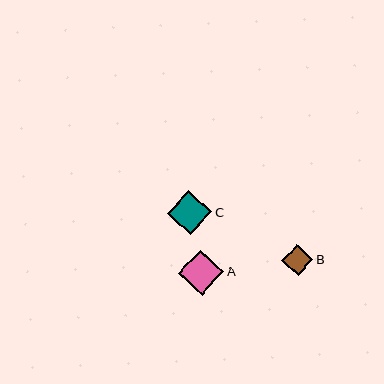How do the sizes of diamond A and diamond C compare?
Diamond A and diamond C are approximately the same size.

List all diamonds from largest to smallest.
From largest to smallest: A, C, B.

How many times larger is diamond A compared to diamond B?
Diamond A is approximately 1.4 times the size of diamond B.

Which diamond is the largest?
Diamond A is the largest with a size of approximately 45 pixels.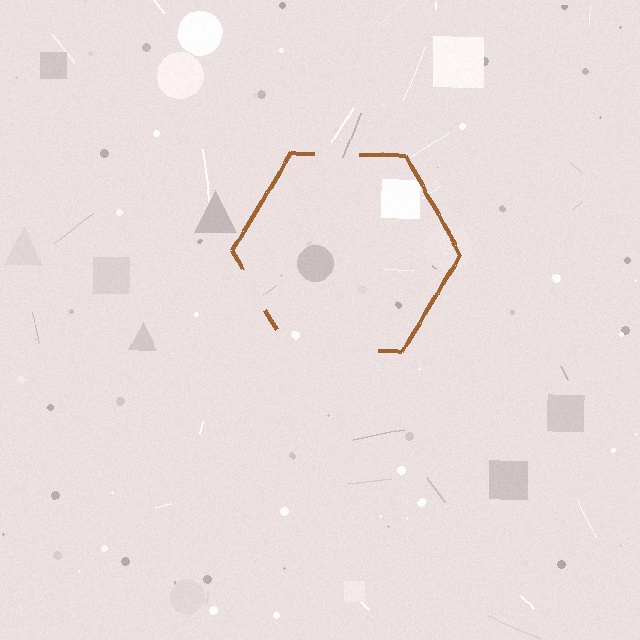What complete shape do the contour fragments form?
The contour fragments form a hexagon.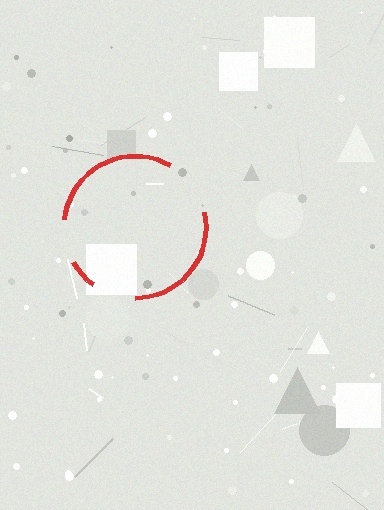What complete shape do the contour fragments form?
The contour fragments form a circle.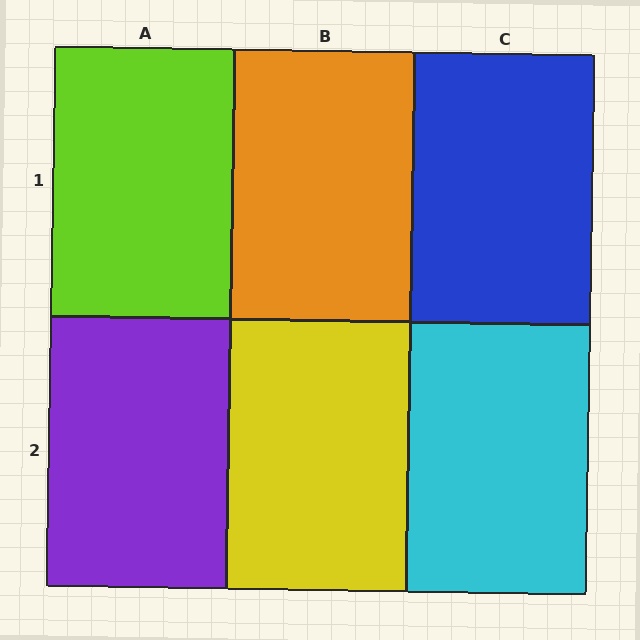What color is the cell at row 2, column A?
Purple.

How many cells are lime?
1 cell is lime.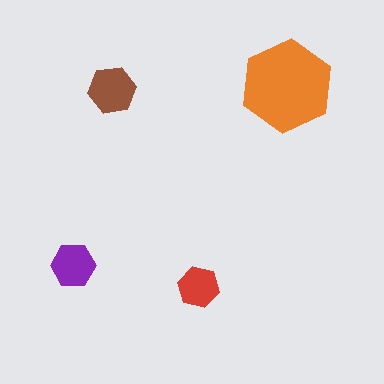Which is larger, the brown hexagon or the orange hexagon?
The orange one.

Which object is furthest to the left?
The purple hexagon is leftmost.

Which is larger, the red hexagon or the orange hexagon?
The orange one.